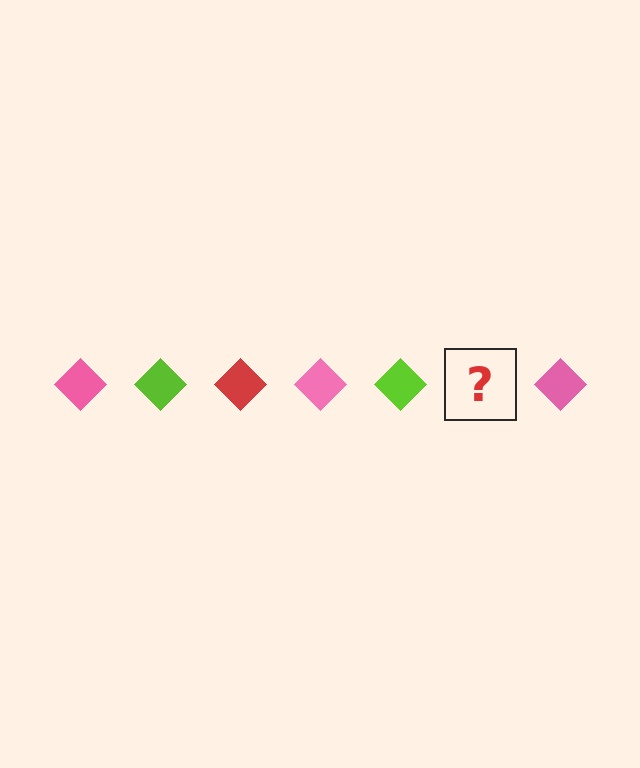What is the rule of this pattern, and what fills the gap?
The rule is that the pattern cycles through pink, lime, red diamonds. The gap should be filled with a red diamond.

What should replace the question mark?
The question mark should be replaced with a red diamond.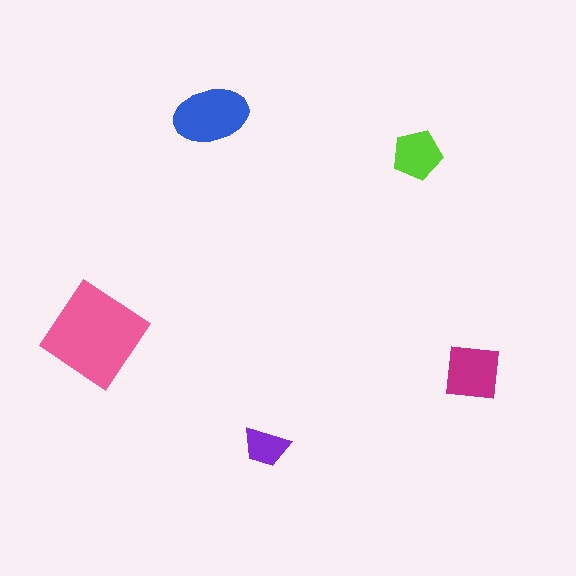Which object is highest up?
The blue ellipse is topmost.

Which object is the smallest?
The purple trapezoid.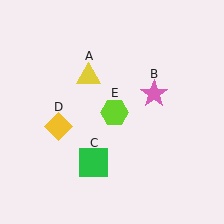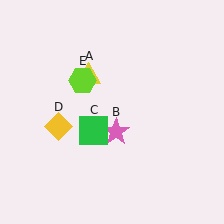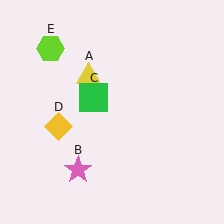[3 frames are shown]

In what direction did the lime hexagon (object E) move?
The lime hexagon (object E) moved up and to the left.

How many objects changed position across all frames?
3 objects changed position: pink star (object B), green square (object C), lime hexagon (object E).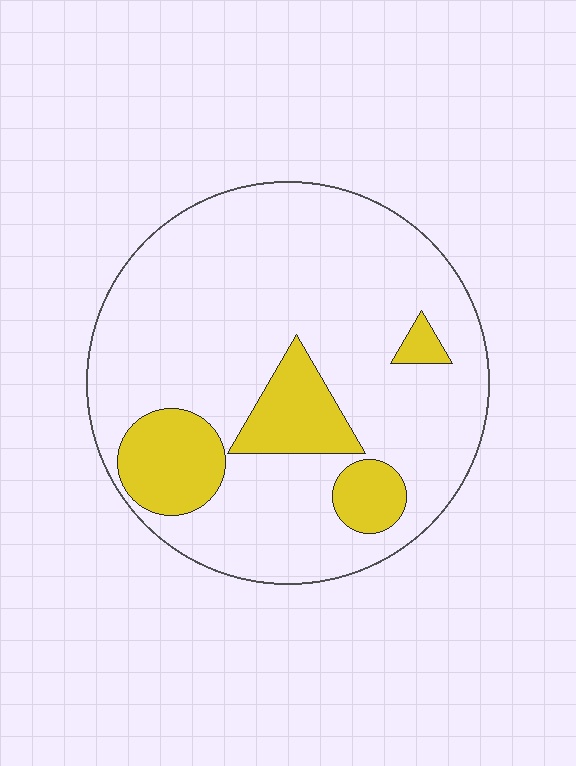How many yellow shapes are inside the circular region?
4.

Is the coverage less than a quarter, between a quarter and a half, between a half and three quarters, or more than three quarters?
Less than a quarter.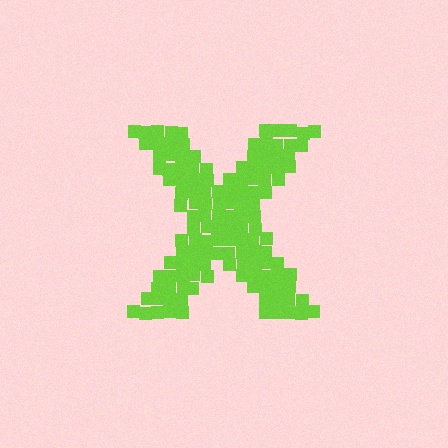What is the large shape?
The large shape is the letter X.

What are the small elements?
The small elements are squares.